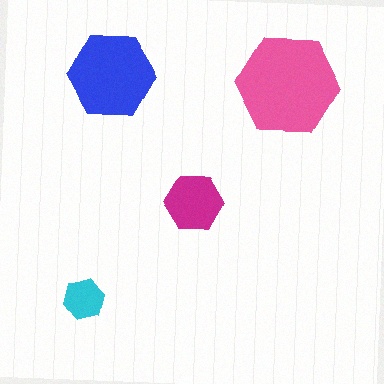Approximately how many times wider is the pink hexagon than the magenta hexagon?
About 2 times wider.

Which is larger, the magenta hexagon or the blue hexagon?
The blue one.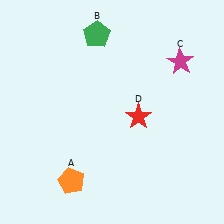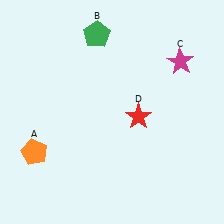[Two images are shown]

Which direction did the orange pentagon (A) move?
The orange pentagon (A) moved left.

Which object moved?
The orange pentagon (A) moved left.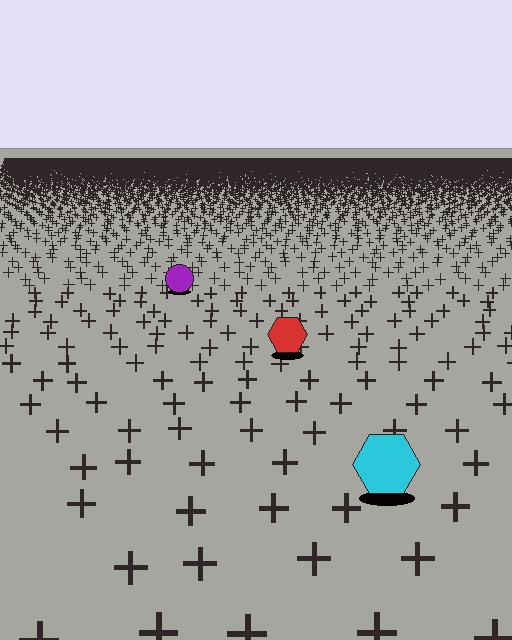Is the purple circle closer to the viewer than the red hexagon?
No. The red hexagon is closer — you can tell from the texture gradient: the ground texture is coarser near it.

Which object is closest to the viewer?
The cyan hexagon is closest. The texture marks near it are larger and more spread out.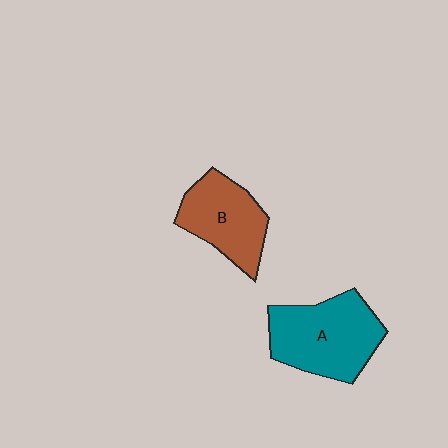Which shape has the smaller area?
Shape B (brown).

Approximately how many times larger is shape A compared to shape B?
Approximately 1.3 times.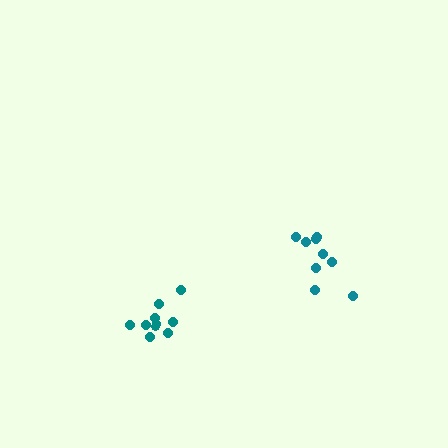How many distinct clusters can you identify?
There are 2 distinct clusters.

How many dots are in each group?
Group 1: 10 dots, Group 2: 9 dots (19 total).